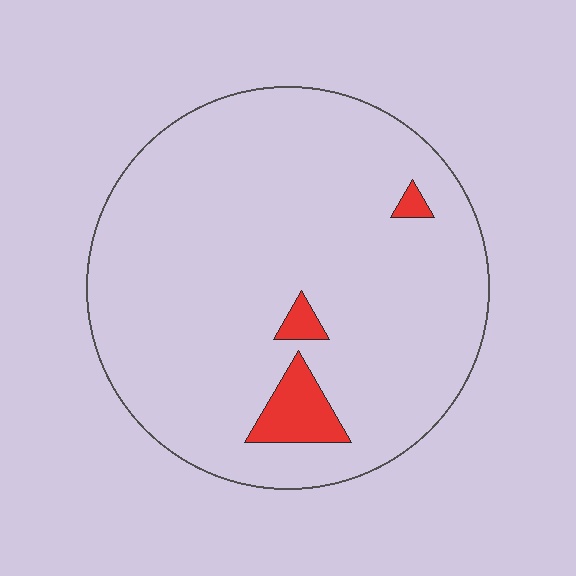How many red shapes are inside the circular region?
3.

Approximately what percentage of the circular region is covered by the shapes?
Approximately 5%.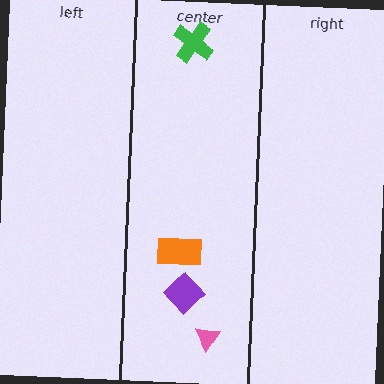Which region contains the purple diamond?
The center region.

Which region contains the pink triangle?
The center region.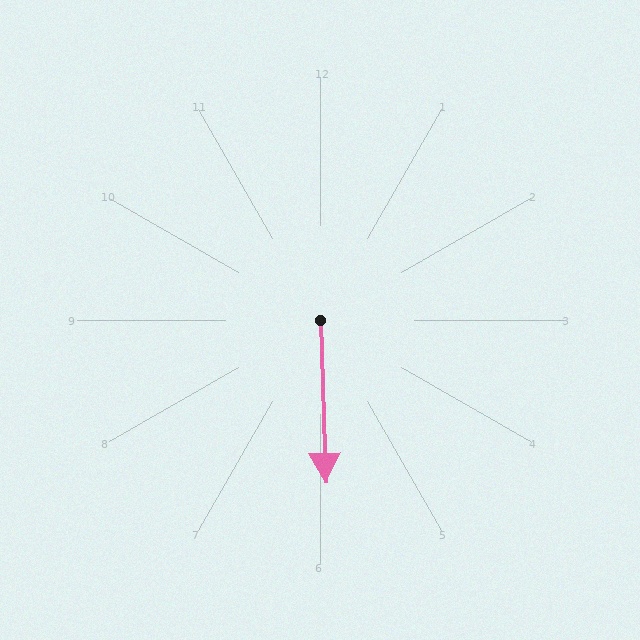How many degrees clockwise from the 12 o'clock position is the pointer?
Approximately 178 degrees.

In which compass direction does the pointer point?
South.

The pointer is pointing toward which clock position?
Roughly 6 o'clock.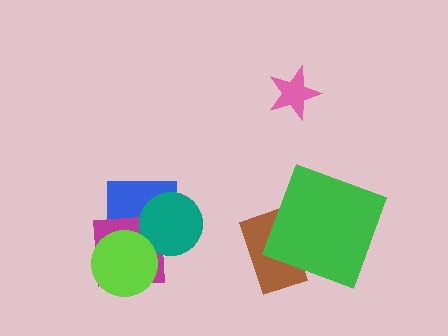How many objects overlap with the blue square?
3 objects overlap with the blue square.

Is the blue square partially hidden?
Yes, it is partially covered by another shape.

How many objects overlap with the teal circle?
2 objects overlap with the teal circle.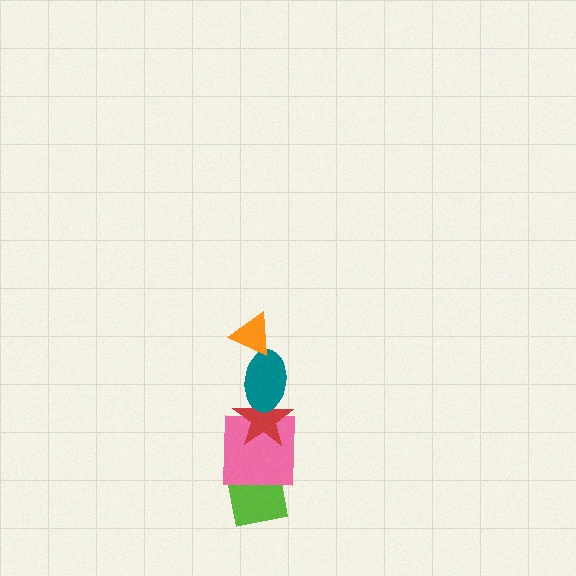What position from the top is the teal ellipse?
The teal ellipse is 2nd from the top.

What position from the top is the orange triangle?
The orange triangle is 1st from the top.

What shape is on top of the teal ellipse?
The orange triangle is on top of the teal ellipse.